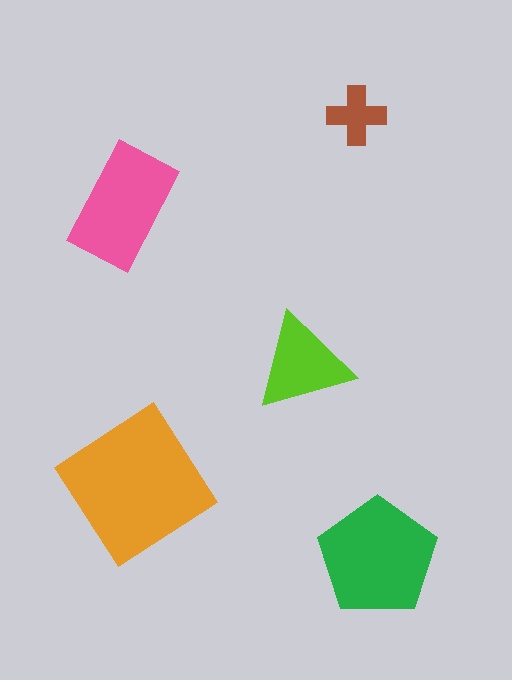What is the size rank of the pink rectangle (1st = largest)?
3rd.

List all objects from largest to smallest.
The orange diamond, the green pentagon, the pink rectangle, the lime triangle, the brown cross.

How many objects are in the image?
There are 5 objects in the image.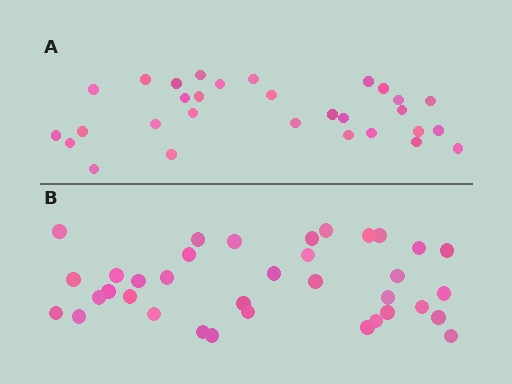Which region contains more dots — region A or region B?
Region B (the bottom region) has more dots.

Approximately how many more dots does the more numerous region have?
Region B has about 6 more dots than region A.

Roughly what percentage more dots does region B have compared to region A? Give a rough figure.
About 20% more.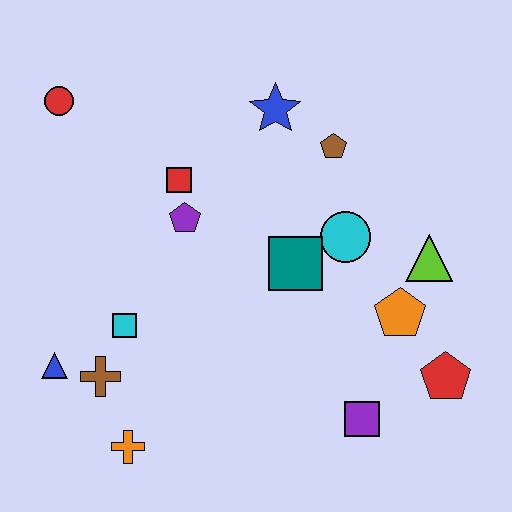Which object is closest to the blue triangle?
The brown cross is closest to the blue triangle.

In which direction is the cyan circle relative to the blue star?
The cyan circle is below the blue star.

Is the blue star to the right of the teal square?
No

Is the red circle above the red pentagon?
Yes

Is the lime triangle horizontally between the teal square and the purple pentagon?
No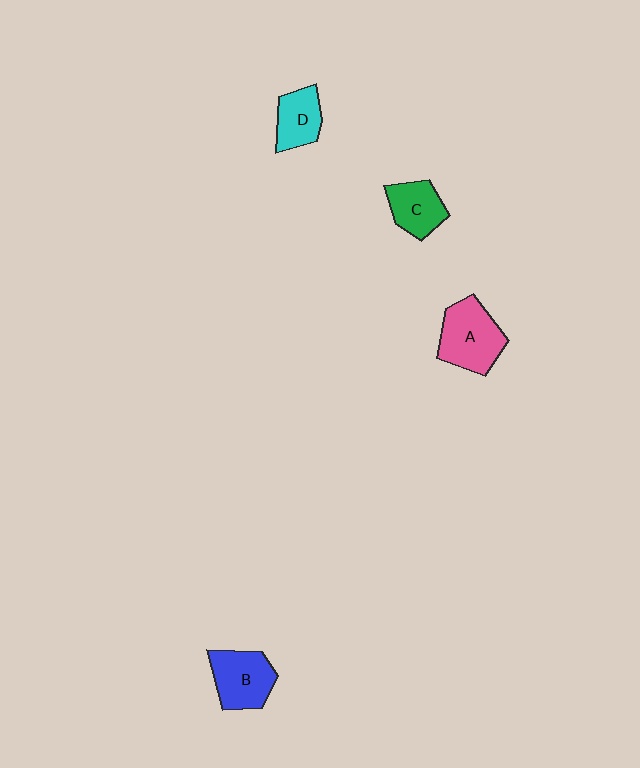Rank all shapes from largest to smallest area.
From largest to smallest: A (pink), B (blue), C (green), D (cyan).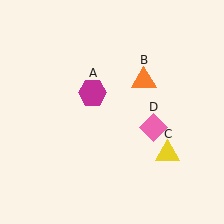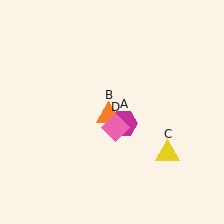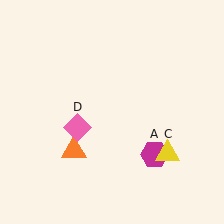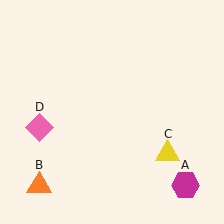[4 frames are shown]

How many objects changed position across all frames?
3 objects changed position: magenta hexagon (object A), orange triangle (object B), pink diamond (object D).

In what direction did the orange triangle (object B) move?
The orange triangle (object B) moved down and to the left.